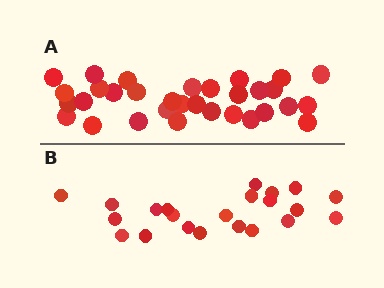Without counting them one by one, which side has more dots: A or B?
Region A (the top region) has more dots.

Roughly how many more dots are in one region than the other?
Region A has roughly 10 or so more dots than region B.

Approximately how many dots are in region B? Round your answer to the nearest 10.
About 20 dots. (The exact count is 22, which rounds to 20.)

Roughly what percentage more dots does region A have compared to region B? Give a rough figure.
About 45% more.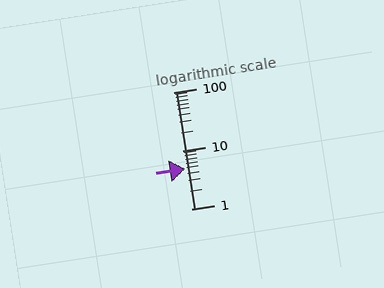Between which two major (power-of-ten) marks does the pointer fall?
The pointer is between 1 and 10.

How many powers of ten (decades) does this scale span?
The scale spans 2 decades, from 1 to 100.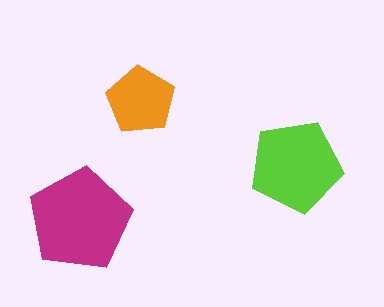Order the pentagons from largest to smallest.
the magenta one, the lime one, the orange one.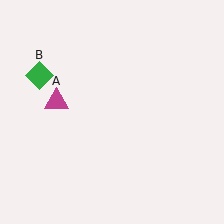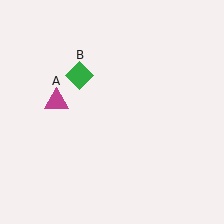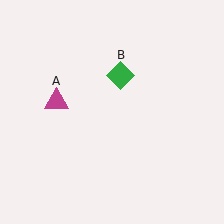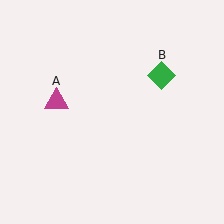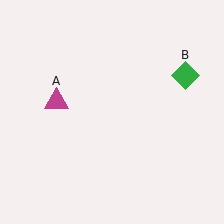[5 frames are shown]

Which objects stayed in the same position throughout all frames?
Magenta triangle (object A) remained stationary.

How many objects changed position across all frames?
1 object changed position: green diamond (object B).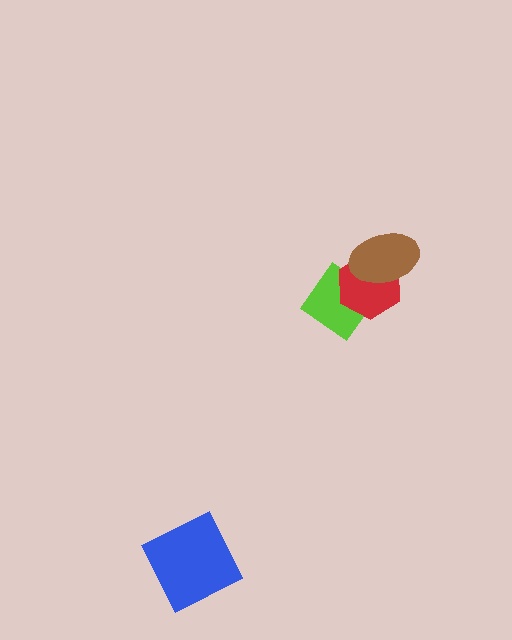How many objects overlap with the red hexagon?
2 objects overlap with the red hexagon.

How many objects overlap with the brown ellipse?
1 object overlaps with the brown ellipse.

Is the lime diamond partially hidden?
Yes, it is partially covered by another shape.